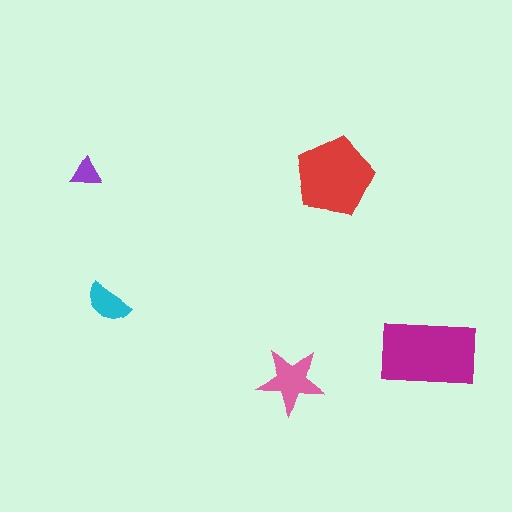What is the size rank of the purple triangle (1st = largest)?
5th.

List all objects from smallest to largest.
The purple triangle, the cyan semicircle, the pink star, the red pentagon, the magenta rectangle.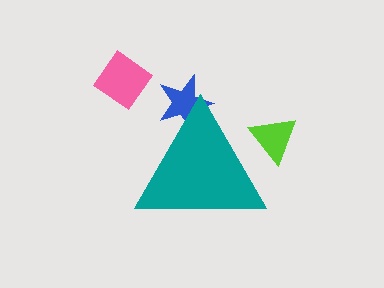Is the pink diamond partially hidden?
No, the pink diamond is fully visible.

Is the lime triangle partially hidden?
Yes, the lime triangle is partially hidden behind the teal triangle.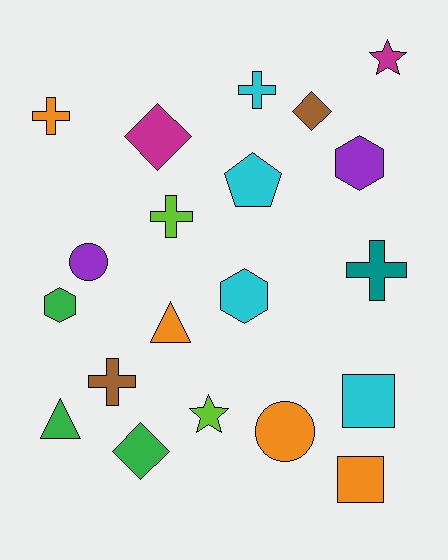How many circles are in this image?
There are 2 circles.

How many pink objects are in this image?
There are no pink objects.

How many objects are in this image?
There are 20 objects.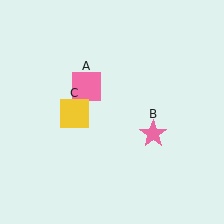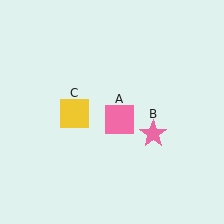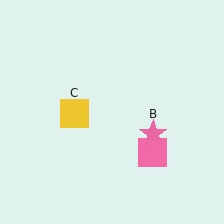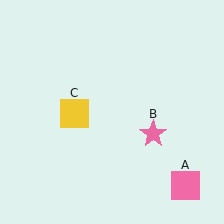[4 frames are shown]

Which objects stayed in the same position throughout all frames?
Pink star (object B) and yellow square (object C) remained stationary.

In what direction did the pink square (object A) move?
The pink square (object A) moved down and to the right.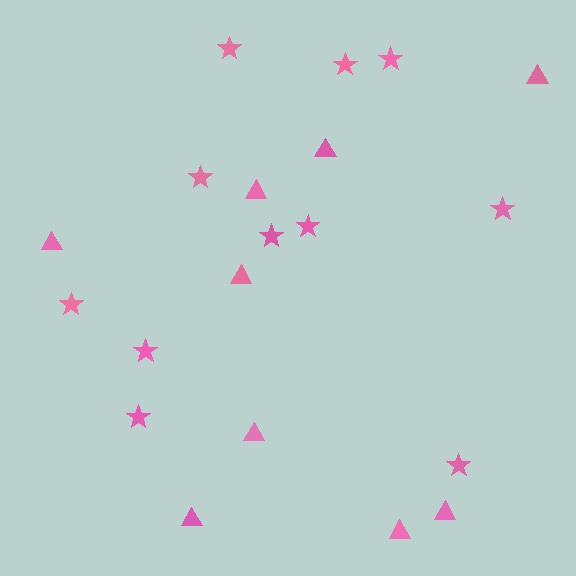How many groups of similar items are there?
There are 2 groups: one group of triangles (9) and one group of stars (11).